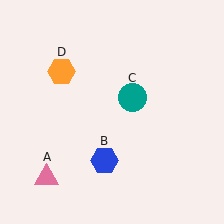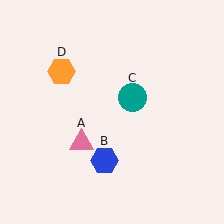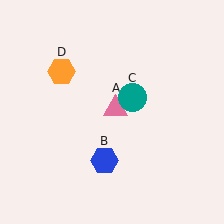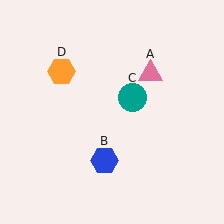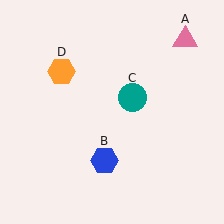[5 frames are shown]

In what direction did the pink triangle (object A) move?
The pink triangle (object A) moved up and to the right.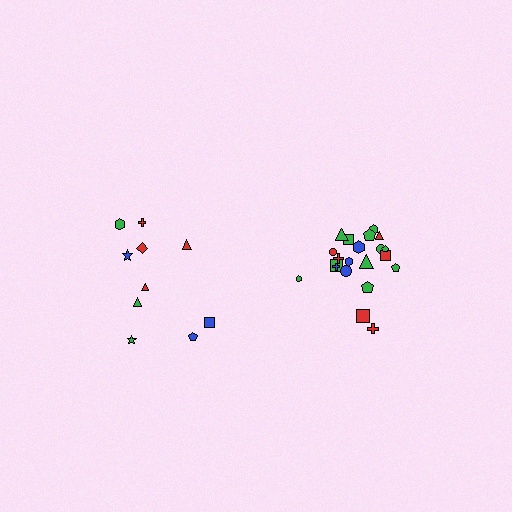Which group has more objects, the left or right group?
The right group.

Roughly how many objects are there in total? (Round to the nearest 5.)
Roughly 30 objects in total.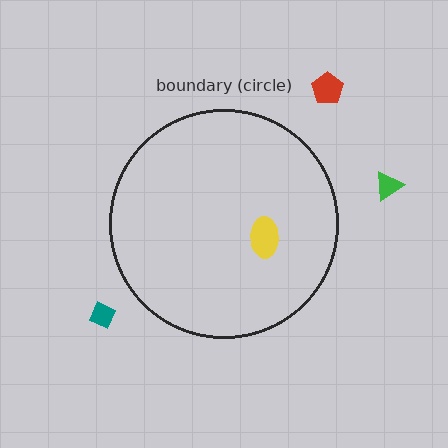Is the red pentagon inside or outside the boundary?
Outside.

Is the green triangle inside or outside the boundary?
Outside.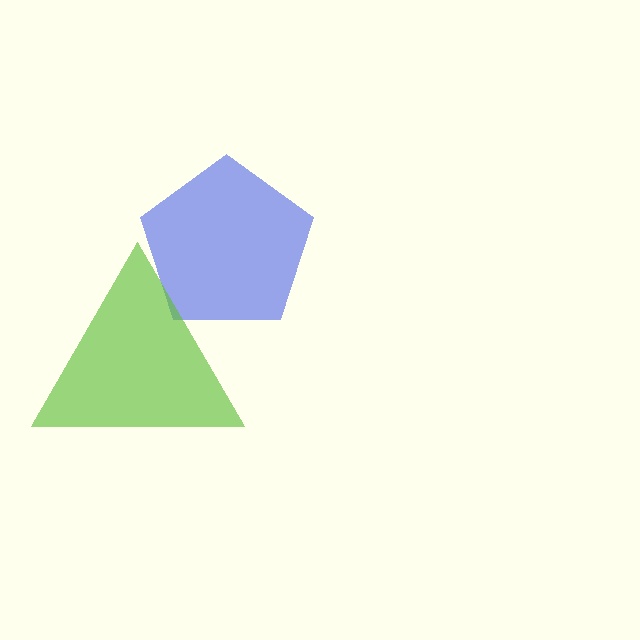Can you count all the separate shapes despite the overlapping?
Yes, there are 2 separate shapes.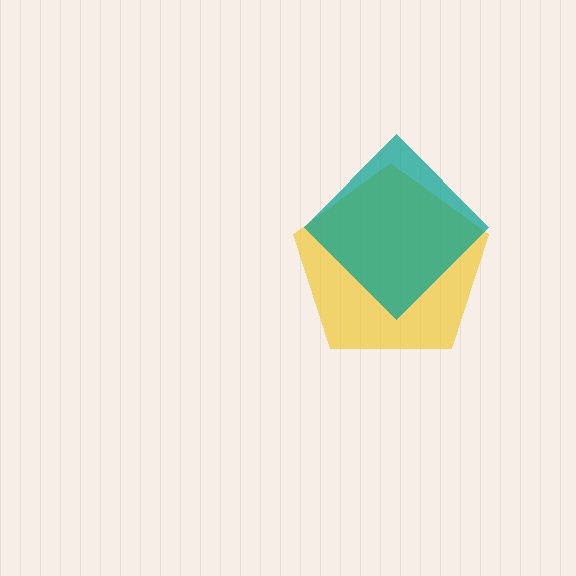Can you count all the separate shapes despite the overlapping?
Yes, there are 2 separate shapes.